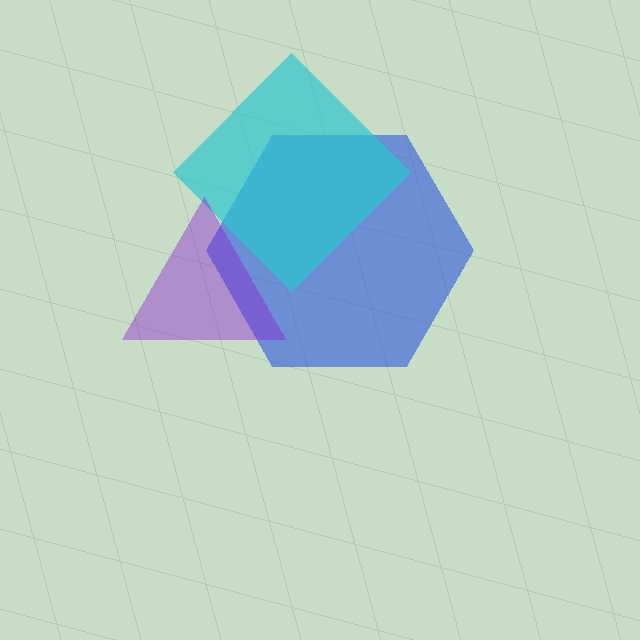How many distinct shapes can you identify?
There are 3 distinct shapes: a blue hexagon, a cyan diamond, a purple triangle.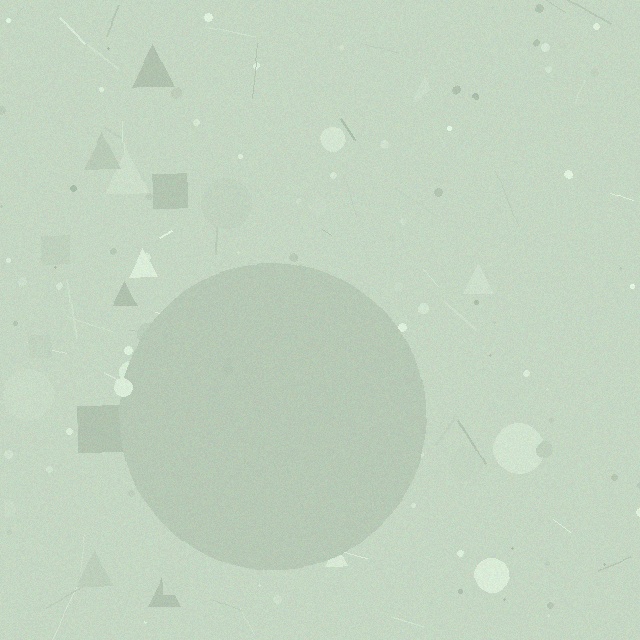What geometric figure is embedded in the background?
A circle is embedded in the background.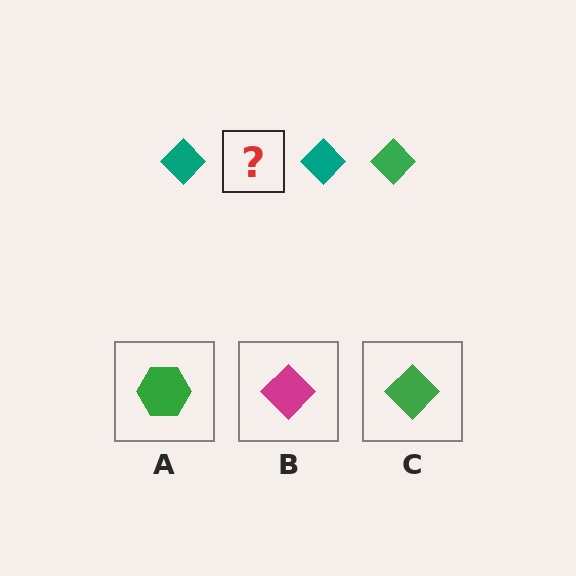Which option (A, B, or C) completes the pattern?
C.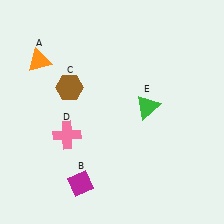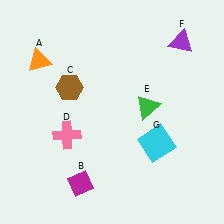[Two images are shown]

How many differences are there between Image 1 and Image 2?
There are 2 differences between the two images.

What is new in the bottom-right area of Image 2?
A cyan square (G) was added in the bottom-right area of Image 2.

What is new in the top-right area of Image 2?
A purple triangle (F) was added in the top-right area of Image 2.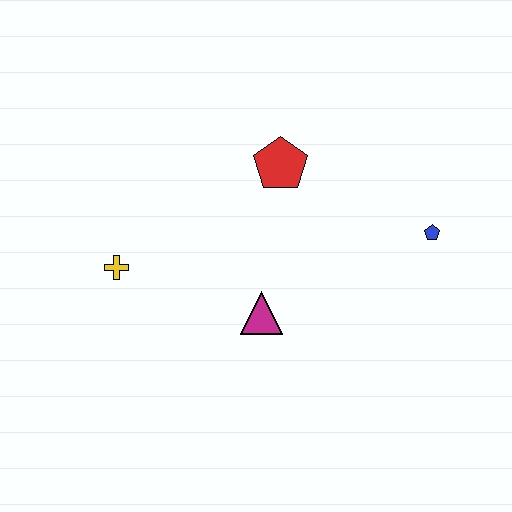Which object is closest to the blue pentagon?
The red pentagon is closest to the blue pentagon.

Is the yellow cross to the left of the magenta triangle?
Yes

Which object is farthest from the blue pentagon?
The yellow cross is farthest from the blue pentagon.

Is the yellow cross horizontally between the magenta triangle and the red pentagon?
No